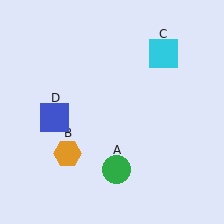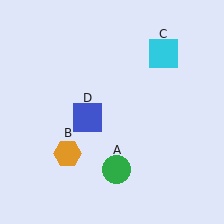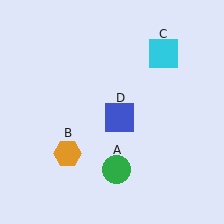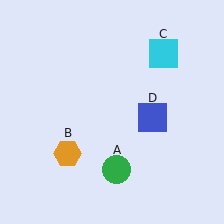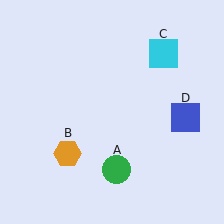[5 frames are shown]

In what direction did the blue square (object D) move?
The blue square (object D) moved right.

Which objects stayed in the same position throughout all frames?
Green circle (object A) and orange hexagon (object B) and cyan square (object C) remained stationary.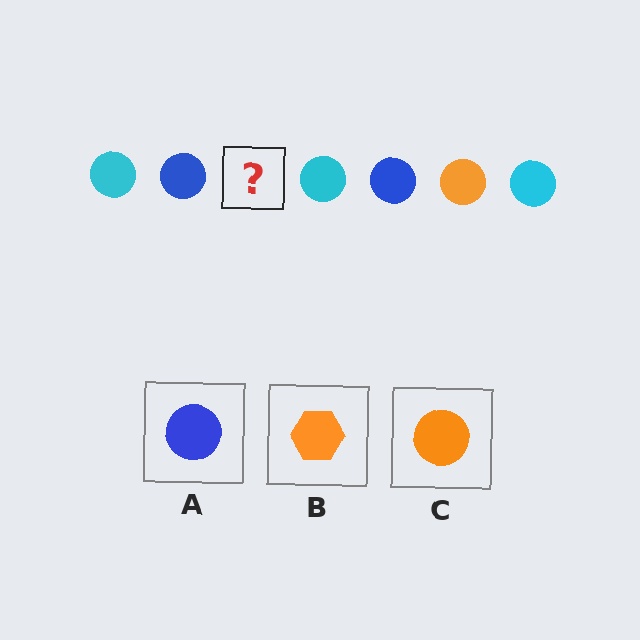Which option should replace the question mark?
Option C.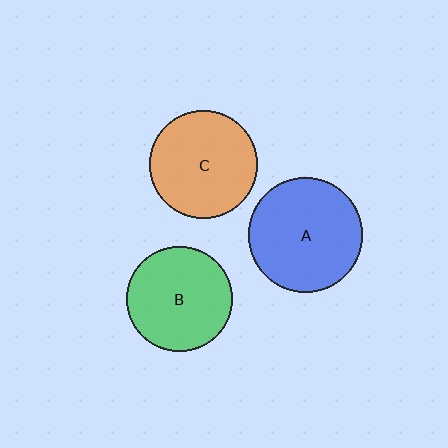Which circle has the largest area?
Circle A (blue).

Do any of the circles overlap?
No, none of the circles overlap.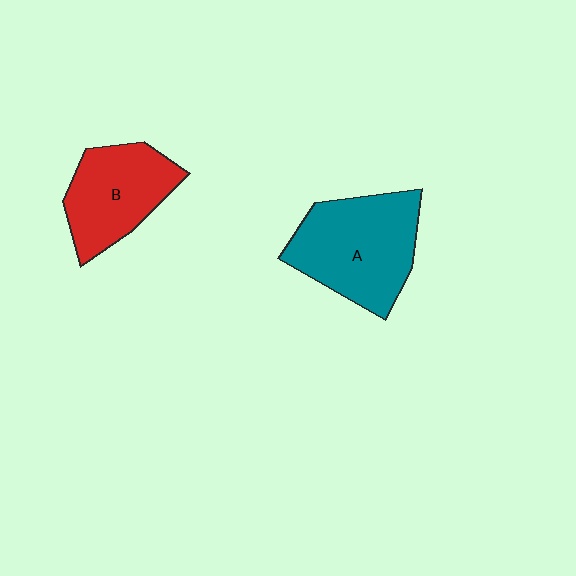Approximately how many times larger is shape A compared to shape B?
Approximately 1.3 times.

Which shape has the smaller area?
Shape B (red).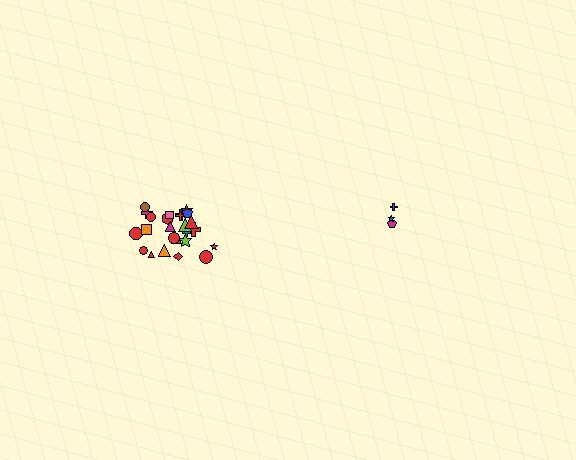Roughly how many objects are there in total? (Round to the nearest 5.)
Roughly 30 objects in total.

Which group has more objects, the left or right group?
The left group.